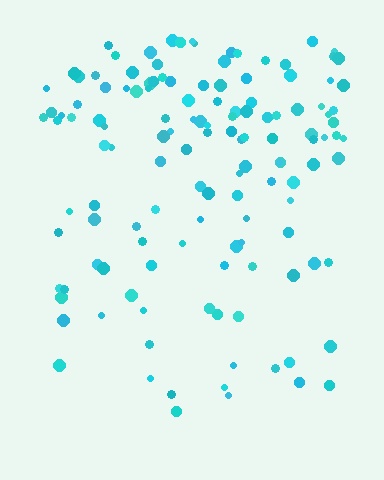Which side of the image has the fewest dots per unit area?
The bottom.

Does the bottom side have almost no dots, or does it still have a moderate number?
Still a moderate number, just noticeably fewer than the top.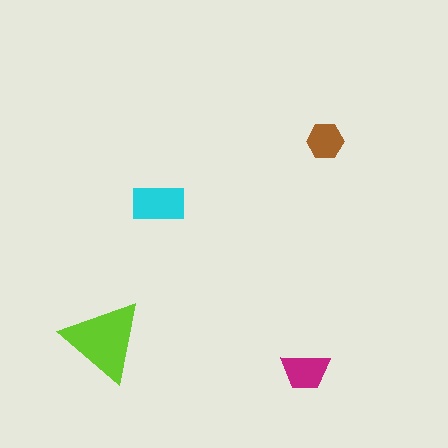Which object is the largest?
The lime triangle.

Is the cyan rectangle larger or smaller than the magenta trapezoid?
Larger.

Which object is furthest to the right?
The brown hexagon is rightmost.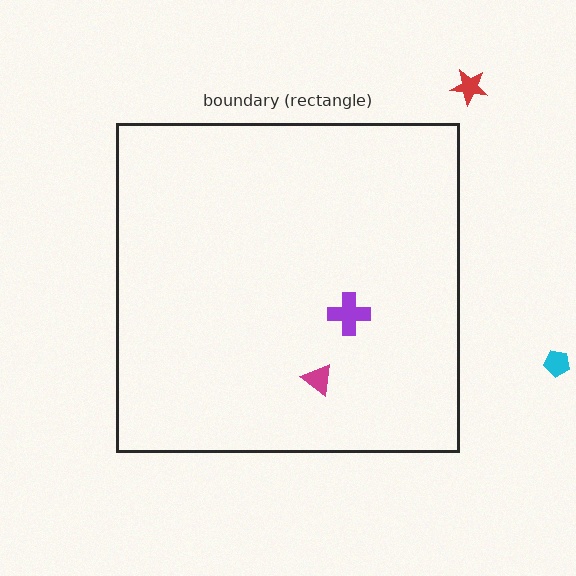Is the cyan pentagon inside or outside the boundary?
Outside.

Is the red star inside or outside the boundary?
Outside.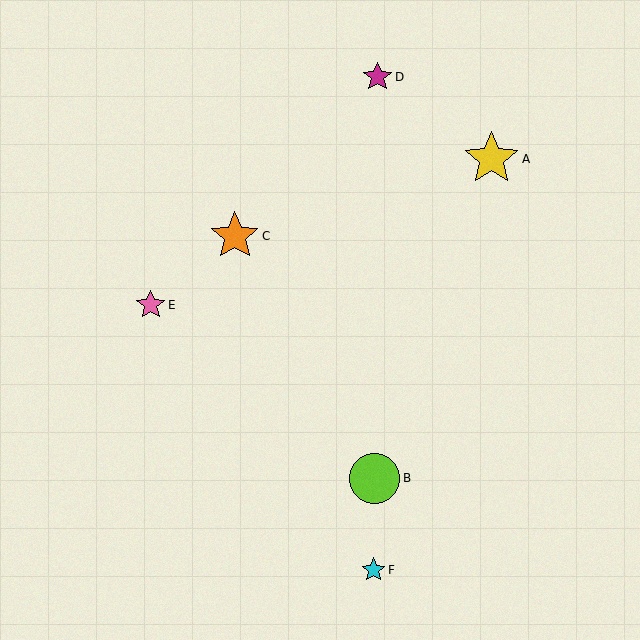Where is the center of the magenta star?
The center of the magenta star is at (378, 77).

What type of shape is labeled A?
Shape A is a yellow star.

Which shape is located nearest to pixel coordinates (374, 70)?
The magenta star (labeled D) at (378, 77) is nearest to that location.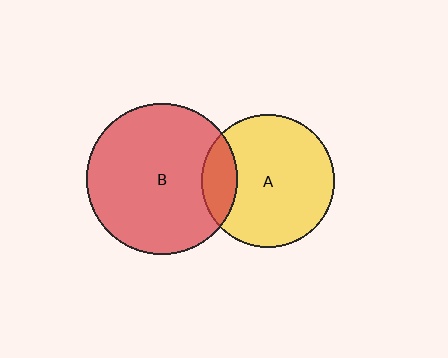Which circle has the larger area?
Circle B (red).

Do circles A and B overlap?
Yes.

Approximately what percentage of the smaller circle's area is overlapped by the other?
Approximately 15%.